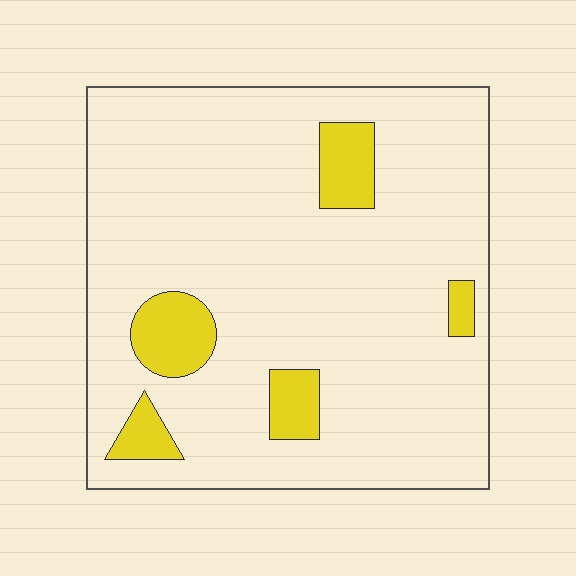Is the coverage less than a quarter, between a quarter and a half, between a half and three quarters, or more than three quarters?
Less than a quarter.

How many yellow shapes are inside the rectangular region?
5.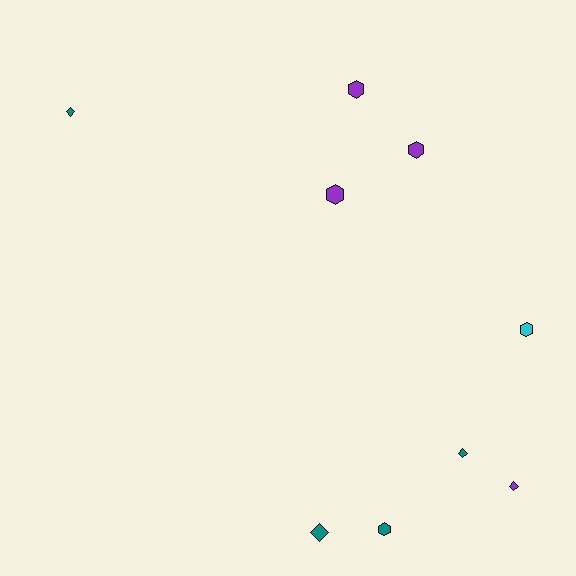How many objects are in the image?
There are 9 objects.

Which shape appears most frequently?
Hexagon, with 5 objects.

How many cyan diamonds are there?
There are no cyan diamonds.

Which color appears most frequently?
Teal, with 4 objects.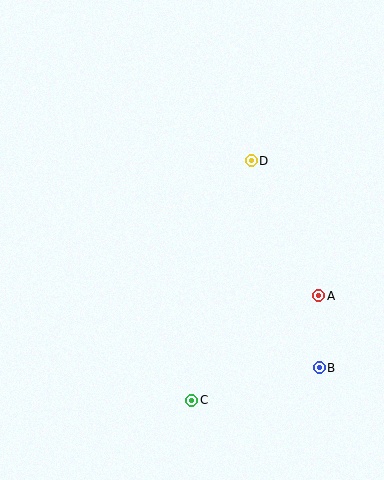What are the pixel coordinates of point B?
Point B is at (319, 368).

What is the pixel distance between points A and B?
The distance between A and B is 72 pixels.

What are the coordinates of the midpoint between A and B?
The midpoint between A and B is at (319, 332).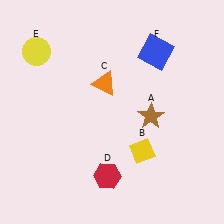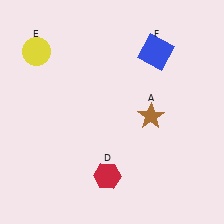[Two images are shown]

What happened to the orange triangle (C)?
The orange triangle (C) was removed in Image 2. It was in the top-left area of Image 1.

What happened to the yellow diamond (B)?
The yellow diamond (B) was removed in Image 2. It was in the bottom-right area of Image 1.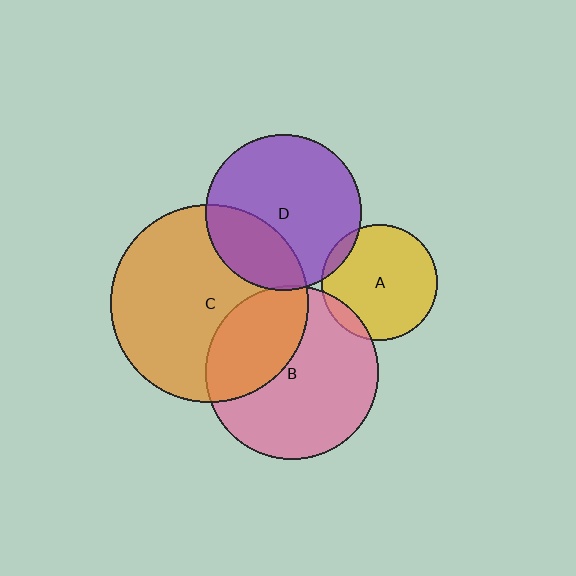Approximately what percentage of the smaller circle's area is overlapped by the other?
Approximately 10%.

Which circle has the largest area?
Circle C (orange).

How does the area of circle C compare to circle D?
Approximately 1.6 times.